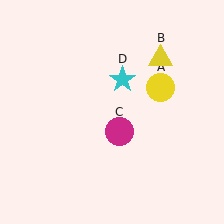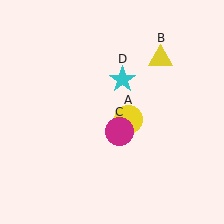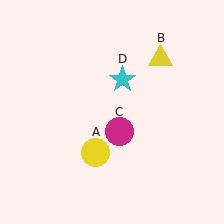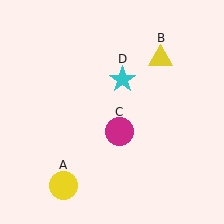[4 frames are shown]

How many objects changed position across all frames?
1 object changed position: yellow circle (object A).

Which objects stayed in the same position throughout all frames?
Yellow triangle (object B) and magenta circle (object C) and cyan star (object D) remained stationary.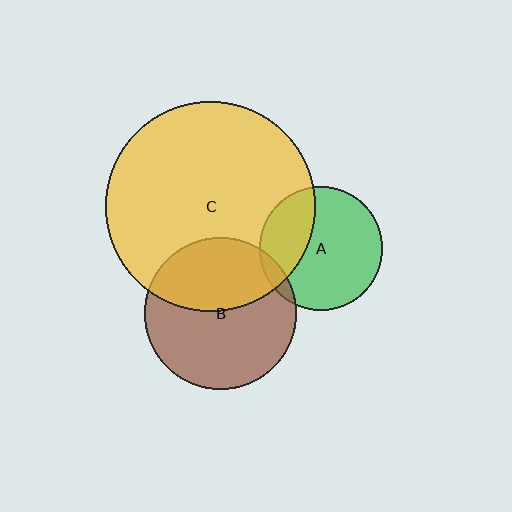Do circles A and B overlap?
Yes.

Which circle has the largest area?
Circle C (yellow).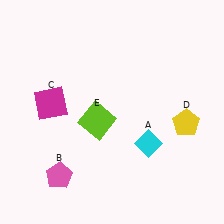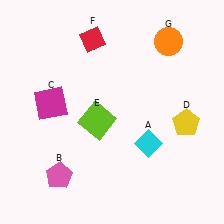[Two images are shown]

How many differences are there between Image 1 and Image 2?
There are 2 differences between the two images.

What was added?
A red diamond (F), an orange circle (G) were added in Image 2.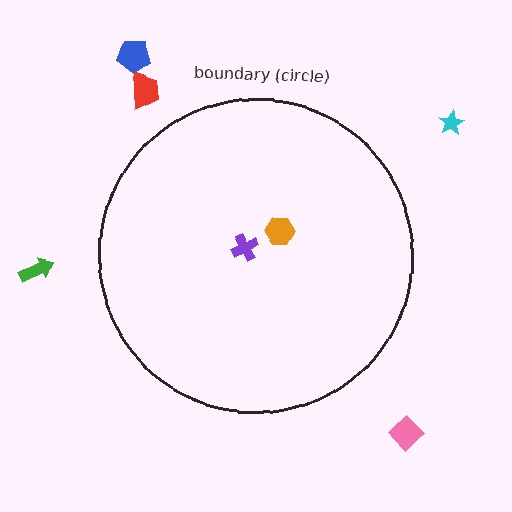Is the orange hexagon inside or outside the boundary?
Inside.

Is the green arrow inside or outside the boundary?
Outside.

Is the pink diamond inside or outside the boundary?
Outside.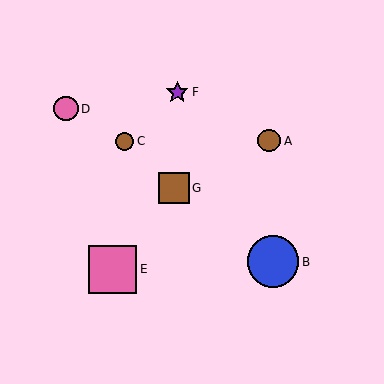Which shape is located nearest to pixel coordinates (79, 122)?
The pink circle (labeled D) at (66, 109) is nearest to that location.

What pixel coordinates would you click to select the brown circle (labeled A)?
Click at (269, 141) to select the brown circle A.